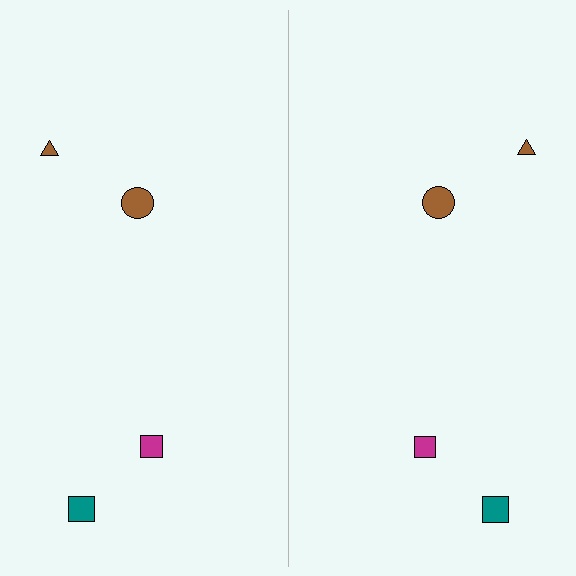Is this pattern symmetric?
Yes, this pattern has bilateral (reflection) symmetry.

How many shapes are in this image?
There are 8 shapes in this image.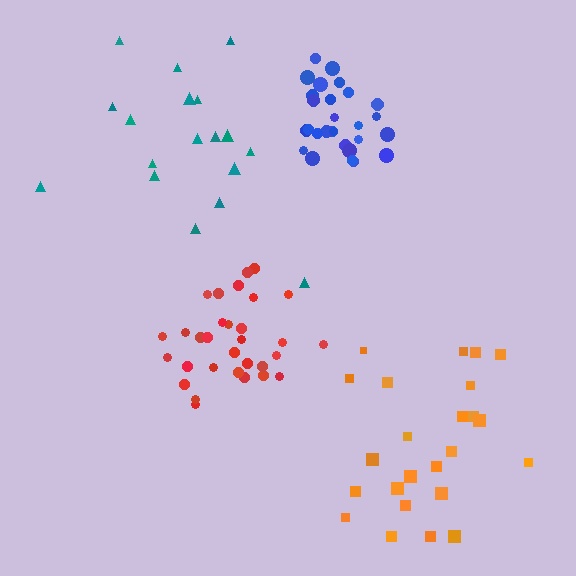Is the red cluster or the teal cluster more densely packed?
Red.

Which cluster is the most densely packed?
Blue.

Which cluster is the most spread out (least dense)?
Teal.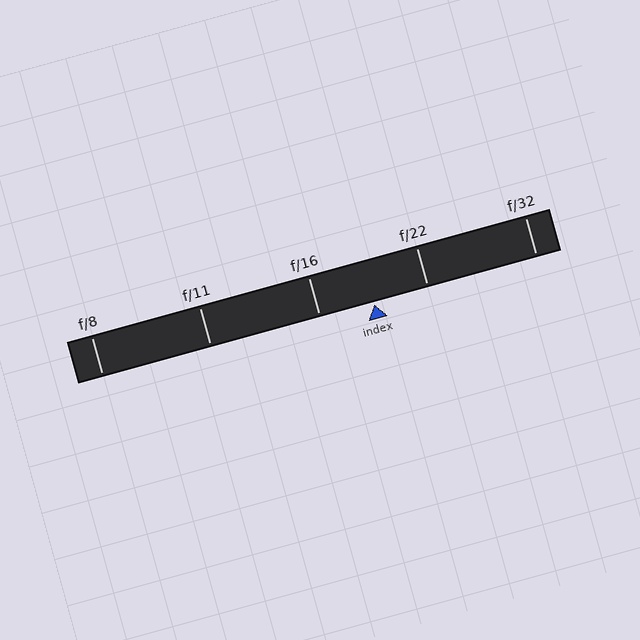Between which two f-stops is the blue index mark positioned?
The index mark is between f/16 and f/22.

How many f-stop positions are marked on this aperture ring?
There are 5 f-stop positions marked.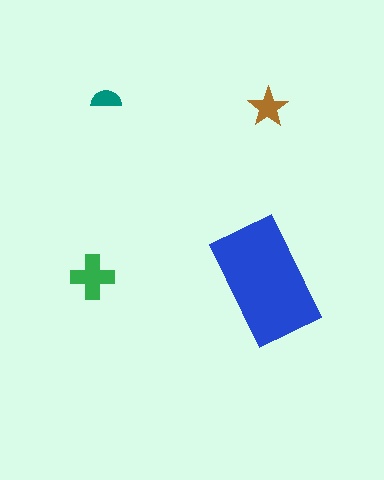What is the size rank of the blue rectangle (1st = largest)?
1st.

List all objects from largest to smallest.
The blue rectangle, the green cross, the brown star, the teal semicircle.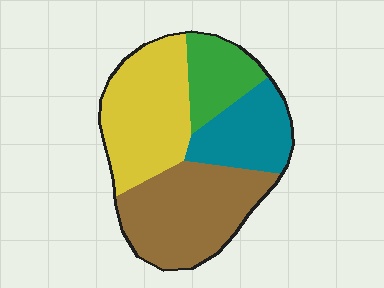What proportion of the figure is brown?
Brown covers around 35% of the figure.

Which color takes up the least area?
Green, at roughly 15%.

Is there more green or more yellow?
Yellow.